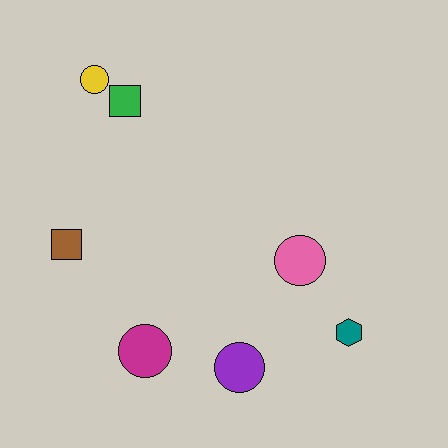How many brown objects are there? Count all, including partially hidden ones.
There is 1 brown object.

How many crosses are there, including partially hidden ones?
There are no crosses.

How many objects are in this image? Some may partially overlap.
There are 7 objects.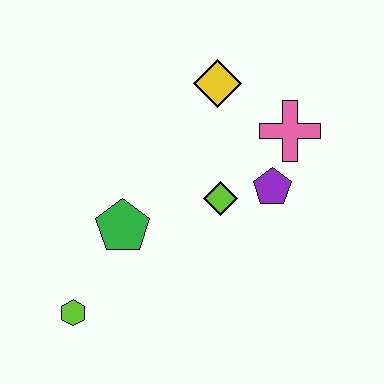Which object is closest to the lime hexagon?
The green pentagon is closest to the lime hexagon.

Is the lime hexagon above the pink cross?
No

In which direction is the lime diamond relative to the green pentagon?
The lime diamond is to the right of the green pentagon.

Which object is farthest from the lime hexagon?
The pink cross is farthest from the lime hexagon.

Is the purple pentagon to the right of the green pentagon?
Yes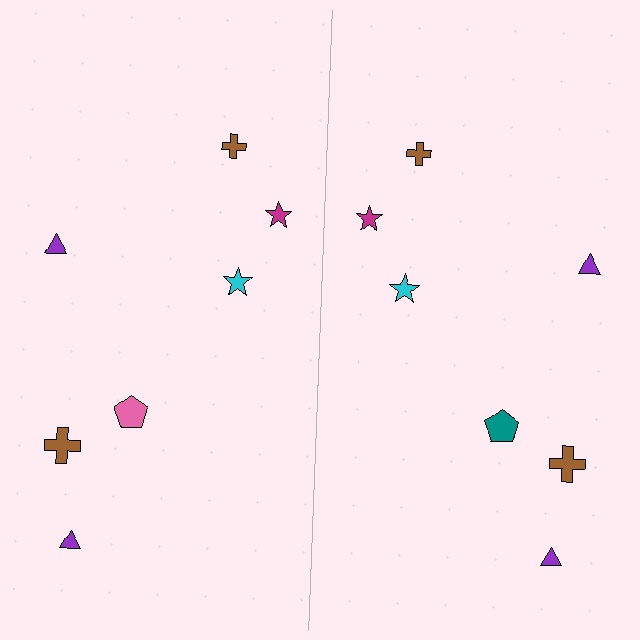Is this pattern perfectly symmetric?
No, the pattern is not perfectly symmetric. The teal pentagon on the right side breaks the symmetry — its mirror counterpart is pink.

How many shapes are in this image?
There are 14 shapes in this image.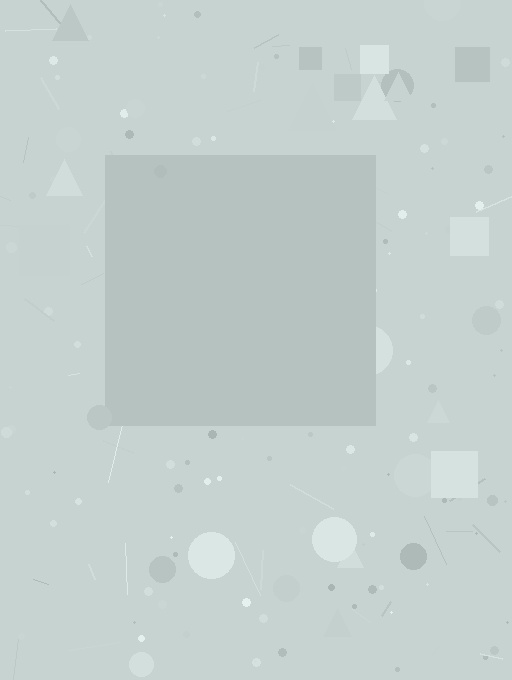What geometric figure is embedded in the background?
A square is embedded in the background.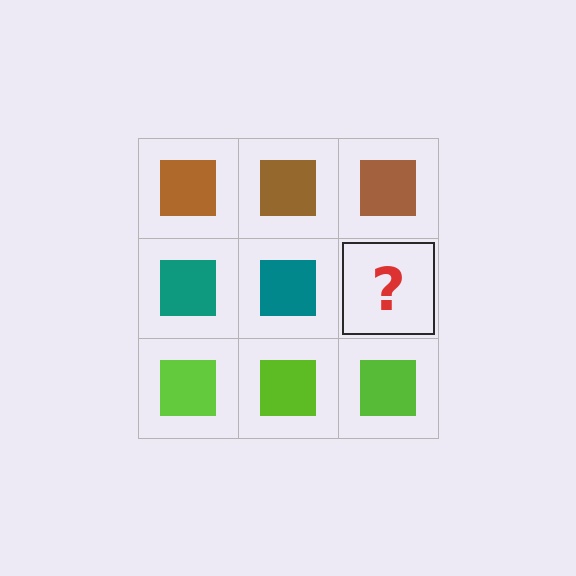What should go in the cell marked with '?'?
The missing cell should contain a teal square.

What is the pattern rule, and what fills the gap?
The rule is that each row has a consistent color. The gap should be filled with a teal square.